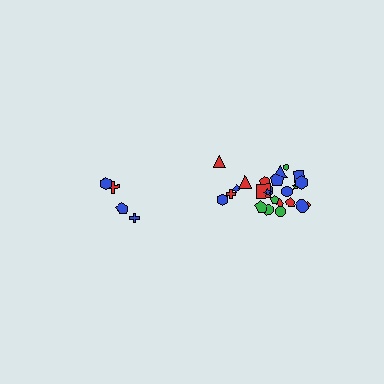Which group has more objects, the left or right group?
The right group.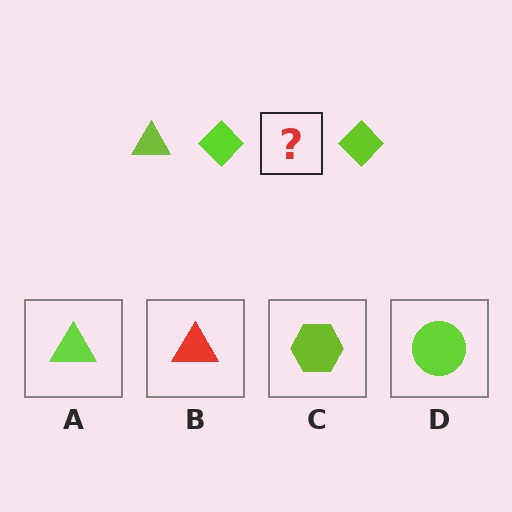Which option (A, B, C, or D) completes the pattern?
A.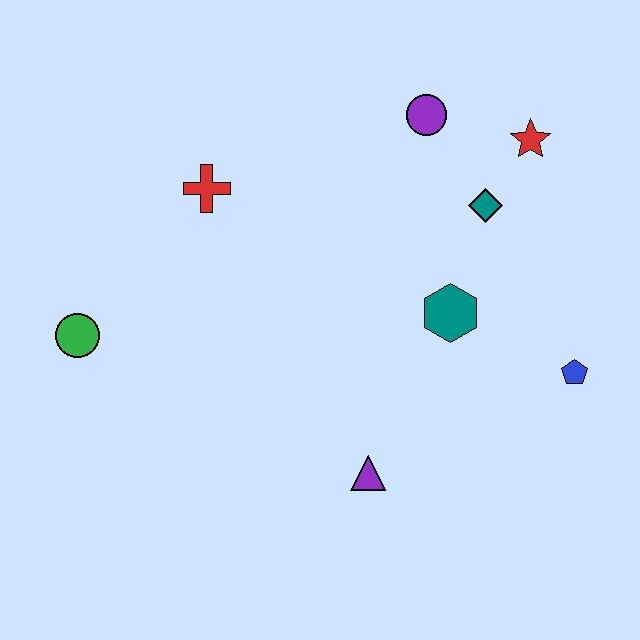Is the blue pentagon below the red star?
Yes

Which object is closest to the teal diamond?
The red star is closest to the teal diamond.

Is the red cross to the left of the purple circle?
Yes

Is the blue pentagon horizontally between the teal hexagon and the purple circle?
No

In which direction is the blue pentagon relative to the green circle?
The blue pentagon is to the right of the green circle.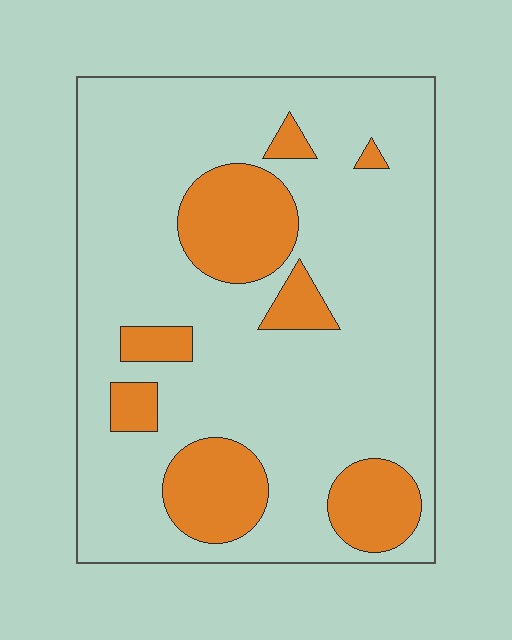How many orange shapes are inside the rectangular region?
8.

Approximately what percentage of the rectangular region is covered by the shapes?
Approximately 20%.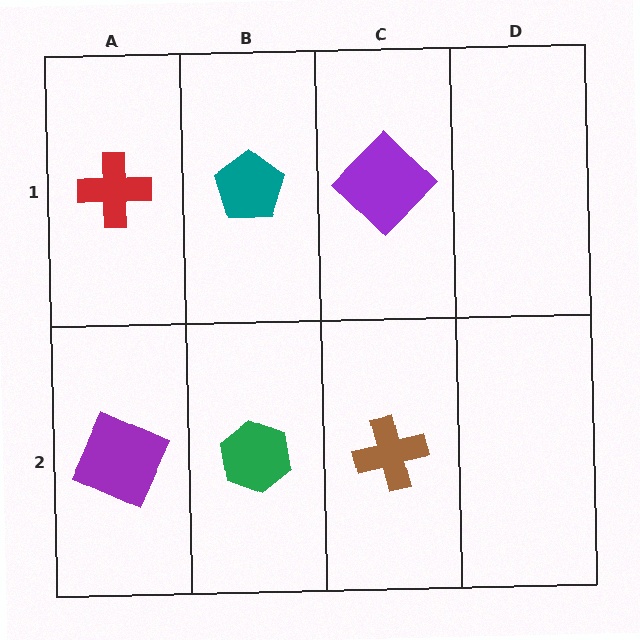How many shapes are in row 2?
3 shapes.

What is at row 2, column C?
A brown cross.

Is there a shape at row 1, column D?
No, that cell is empty.